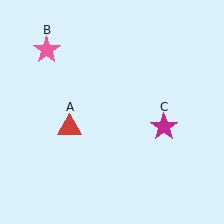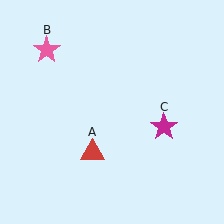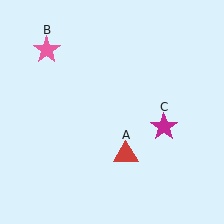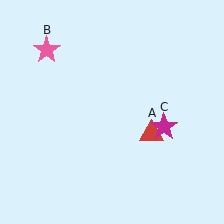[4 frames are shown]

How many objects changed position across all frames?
1 object changed position: red triangle (object A).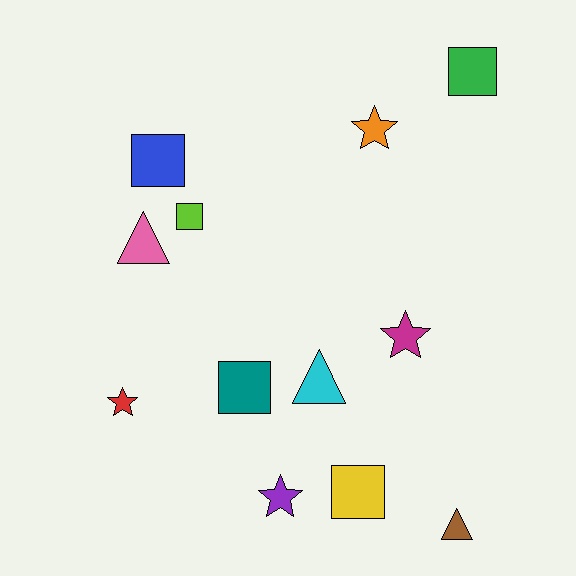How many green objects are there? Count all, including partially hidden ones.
There is 1 green object.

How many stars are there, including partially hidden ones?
There are 4 stars.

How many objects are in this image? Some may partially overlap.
There are 12 objects.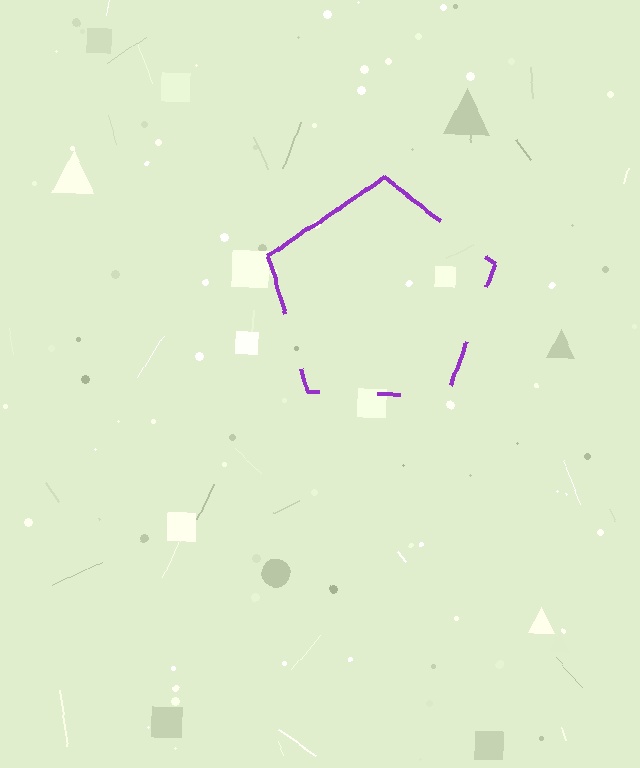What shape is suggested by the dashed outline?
The dashed outline suggests a pentagon.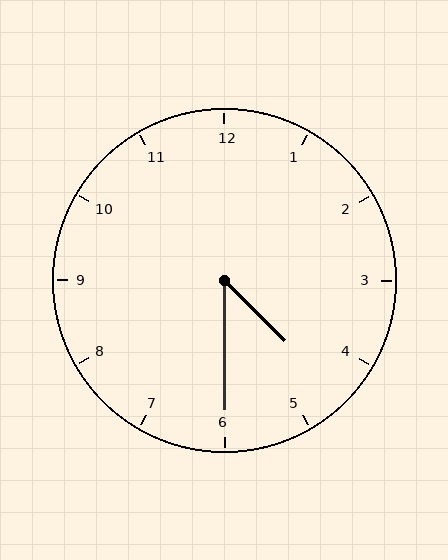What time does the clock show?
4:30.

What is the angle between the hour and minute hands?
Approximately 45 degrees.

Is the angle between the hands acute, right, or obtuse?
It is acute.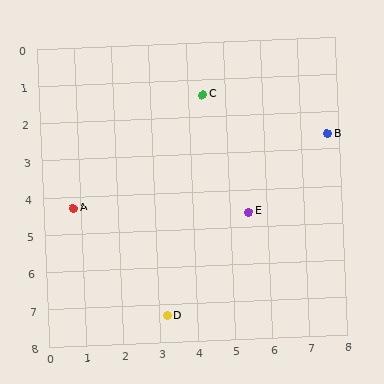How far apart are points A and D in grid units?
Points A and D are about 3.8 grid units apart.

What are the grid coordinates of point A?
Point A is at approximately (0.8, 4.3).